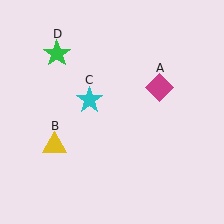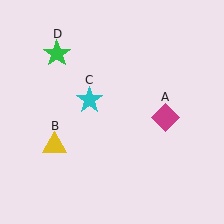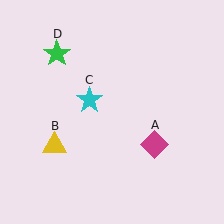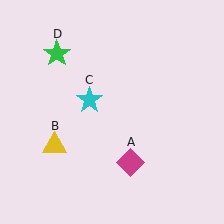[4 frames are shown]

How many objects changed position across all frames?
1 object changed position: magenta diamond (object A).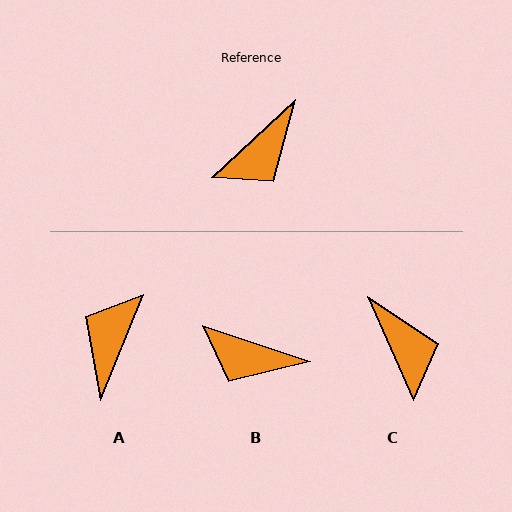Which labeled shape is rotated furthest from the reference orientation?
A, about 155 degrees away.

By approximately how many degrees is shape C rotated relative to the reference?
Approximately 71 degrees counter-clockwise.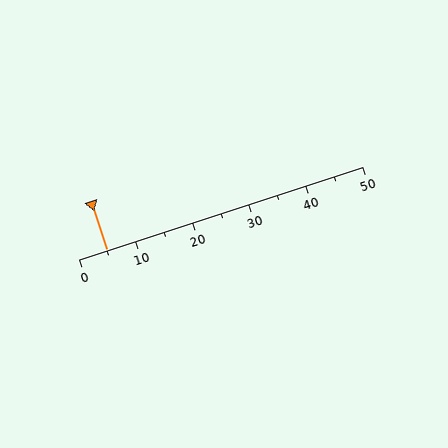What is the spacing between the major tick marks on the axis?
The major ticks are spaced 10 apart.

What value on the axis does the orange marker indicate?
The marker indicates approximately 5.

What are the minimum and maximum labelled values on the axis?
The axis runs from 0 to 50.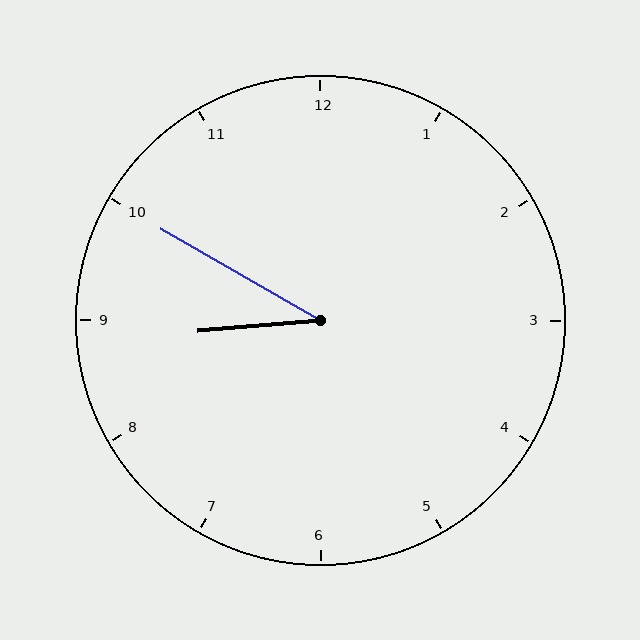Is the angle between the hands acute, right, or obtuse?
It is acute.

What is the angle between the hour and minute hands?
Approximately 35 degrees.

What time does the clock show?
8:50.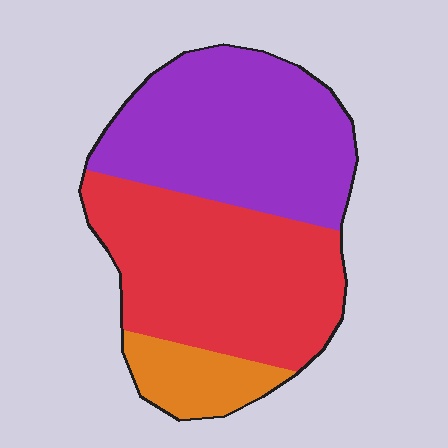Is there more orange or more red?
Red.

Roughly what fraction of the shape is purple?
Purple takes up between a quarter and a half of the shape.